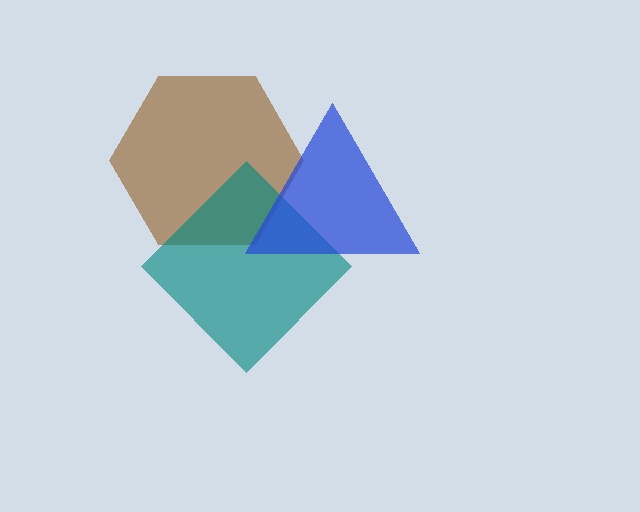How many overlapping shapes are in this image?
There are 3 overlapping shapes in the image.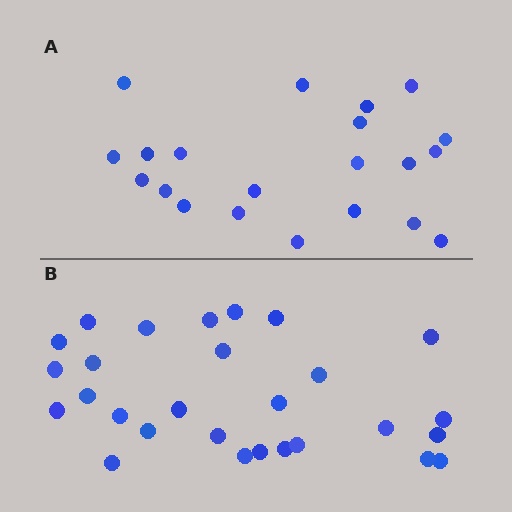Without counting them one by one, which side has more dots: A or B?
Region B (the bottom region) has more dots.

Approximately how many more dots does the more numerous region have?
Region B has roughly 8 or so more dots than region A.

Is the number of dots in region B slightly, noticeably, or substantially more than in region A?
Region B has noticeably more, but not dramatically so. The ratio is roughly 1.3 to 1.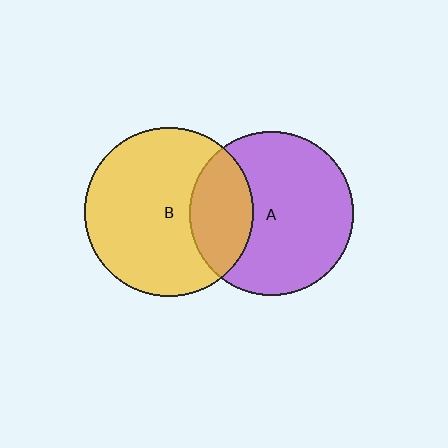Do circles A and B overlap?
Yes.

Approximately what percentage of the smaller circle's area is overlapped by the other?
Approximately 30%.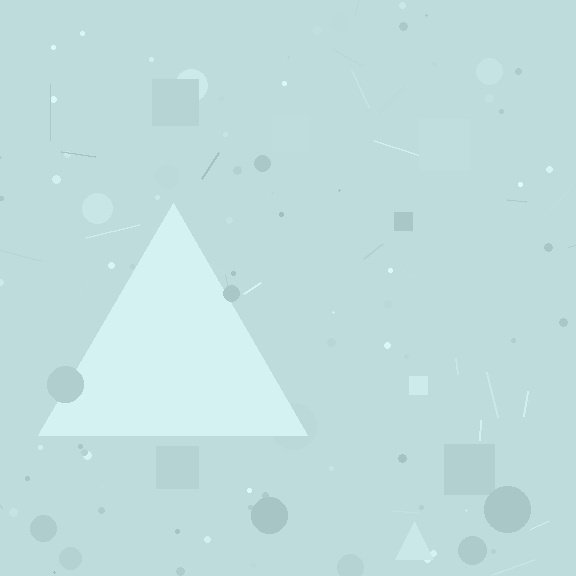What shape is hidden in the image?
A triangle is hidden in the image.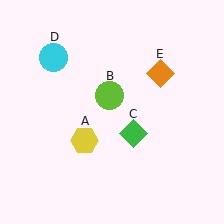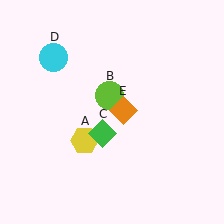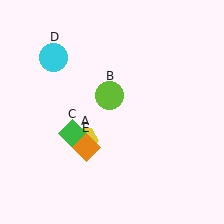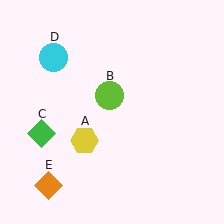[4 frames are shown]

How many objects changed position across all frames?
2 objects changed position: green diamond (object C), orange diamond (object E).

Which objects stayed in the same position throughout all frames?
Yellow hexagon (object A) and lime circle (object B) and cyan circle (object D) remained stationary.